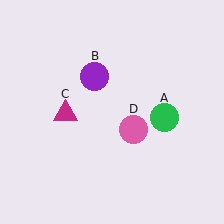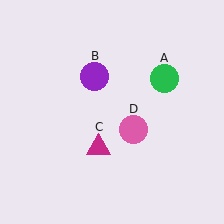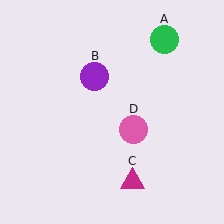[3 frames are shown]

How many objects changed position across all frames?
2 objects changed position: green circle (object A), magenta triangle (object C).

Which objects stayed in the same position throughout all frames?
Purple circle (object B) and pink circle (object D) remained stationary.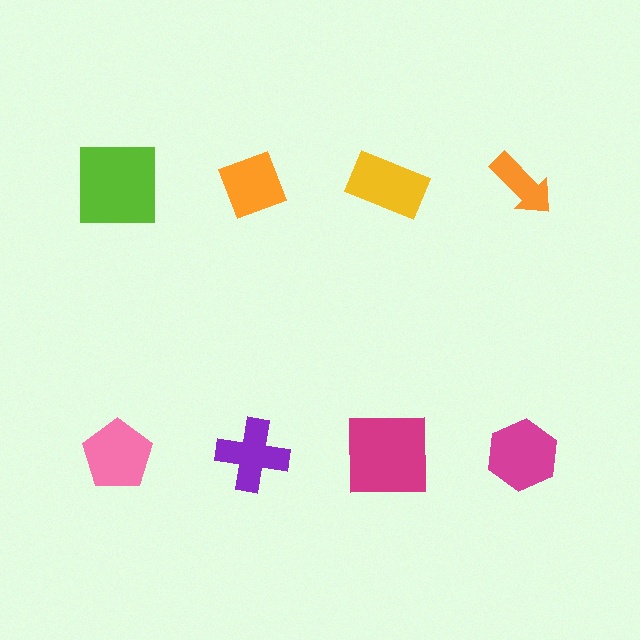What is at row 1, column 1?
A lime square.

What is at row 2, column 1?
A pink pentagon.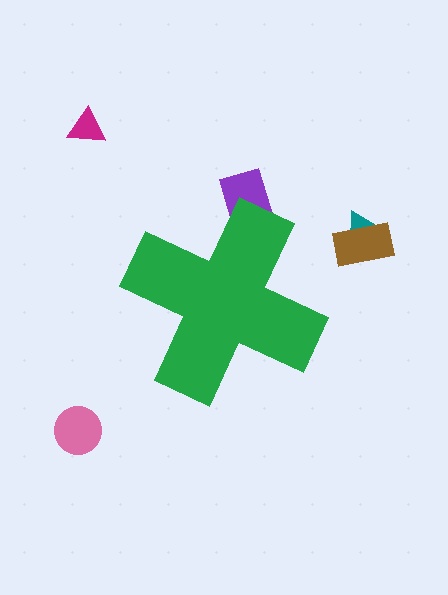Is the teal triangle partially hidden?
No, the teal triangle is fully visible.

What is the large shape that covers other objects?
A green cross.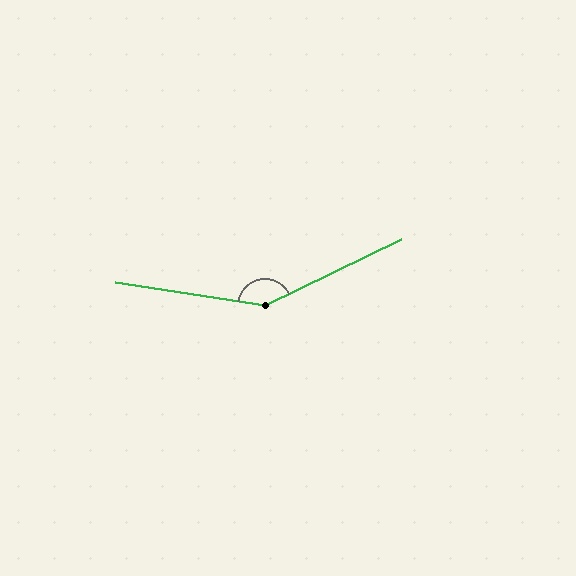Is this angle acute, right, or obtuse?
It is obtuse.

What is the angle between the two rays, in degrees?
Approximately 145 degrees.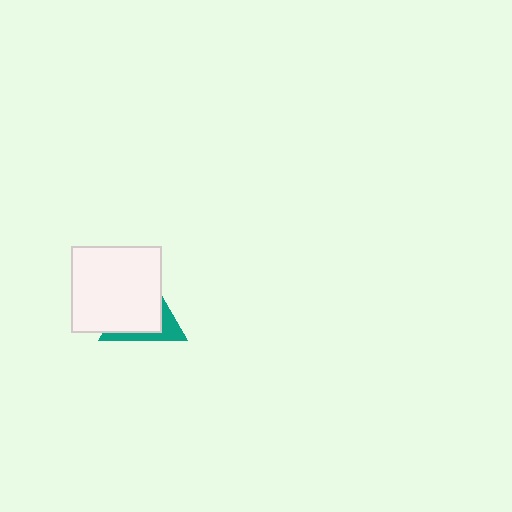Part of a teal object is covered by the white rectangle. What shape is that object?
It is a triangle.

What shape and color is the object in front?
The object in front is a white rectangle.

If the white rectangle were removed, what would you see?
You would see the complete teal triangle.